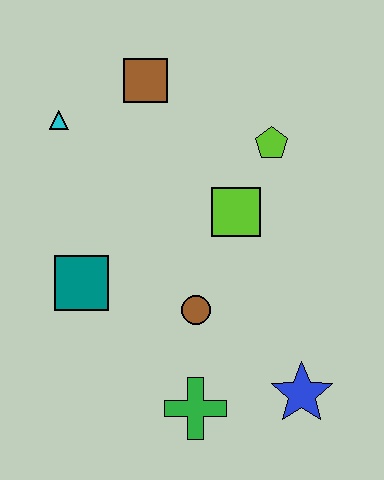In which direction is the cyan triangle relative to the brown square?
The cyan triangle is to the left of the brown square.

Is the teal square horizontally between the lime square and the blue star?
No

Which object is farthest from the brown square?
The blue star is farthest from the brown square.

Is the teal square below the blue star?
No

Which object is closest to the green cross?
The brown circle is closest to the green cross.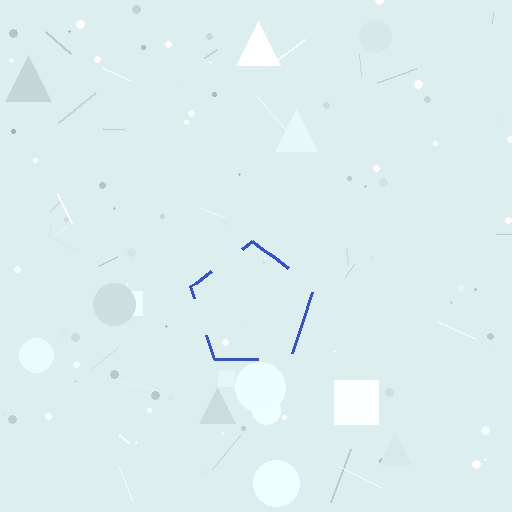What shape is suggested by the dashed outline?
The dashed outline suggests a pentagon.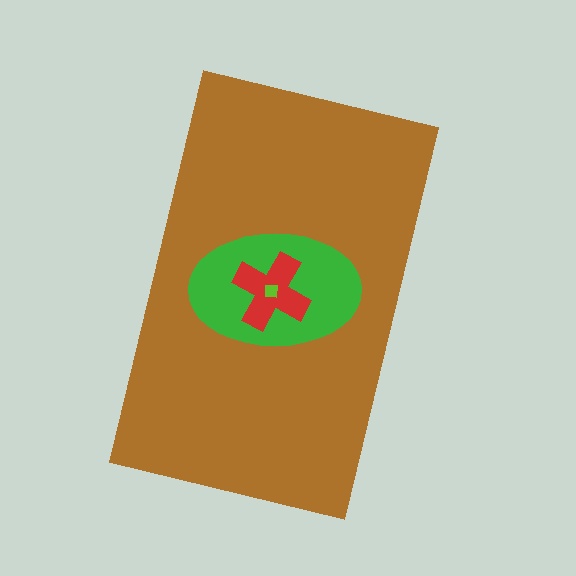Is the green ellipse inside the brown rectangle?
Yes.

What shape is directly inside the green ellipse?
The red cross.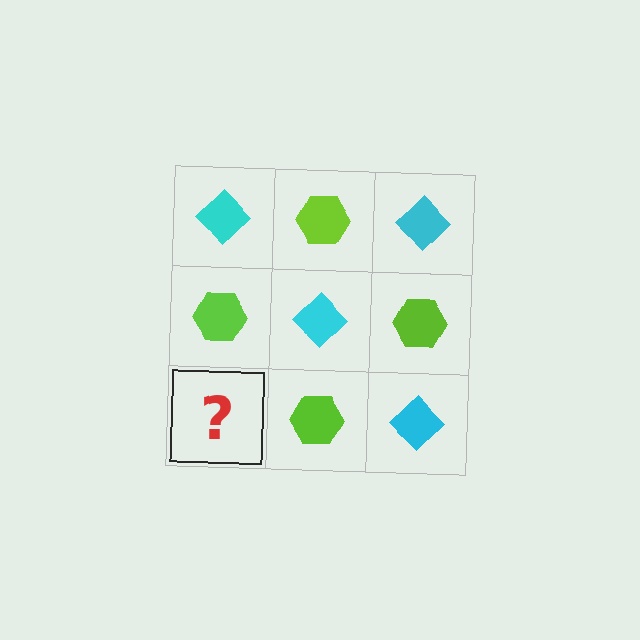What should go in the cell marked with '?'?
The missing cell should contain a cyan diamond.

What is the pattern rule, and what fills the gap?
The rule is that it alternates cyan diamond and lime hexagon in a checkerboard pattern. The gap should be filled with a cyan diamond.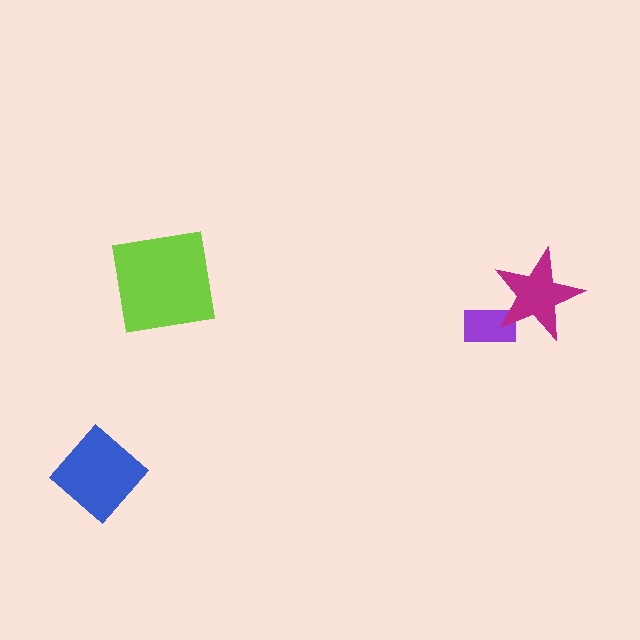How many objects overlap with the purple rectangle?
1 object overlaps with the purple rectangle.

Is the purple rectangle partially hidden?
Yes, it is partially covered by another shape.